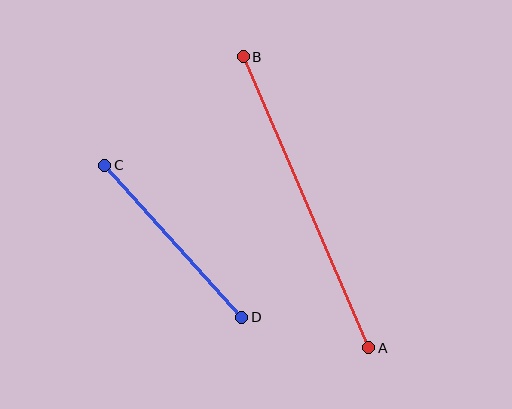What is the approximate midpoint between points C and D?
The midpoint is at approximately (173, 241) pixels.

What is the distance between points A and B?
The distance is approximately 317 pixels.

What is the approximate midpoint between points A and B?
The midpoint is at approximately (306, 202) pixels.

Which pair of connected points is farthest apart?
Points A and B are farthest apart.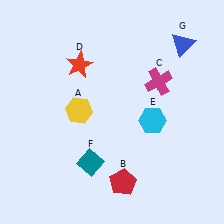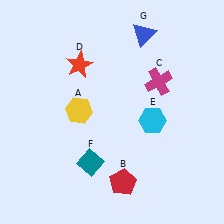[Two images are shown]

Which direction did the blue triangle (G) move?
The blue triangle (G) moved left.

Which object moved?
The blue triangle (G) moved left.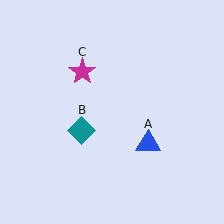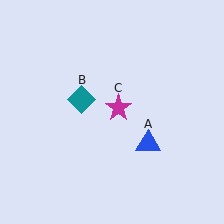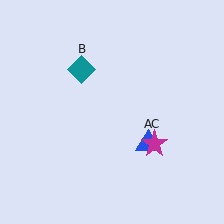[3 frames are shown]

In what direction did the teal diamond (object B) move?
The teal diamond (object B) moved up.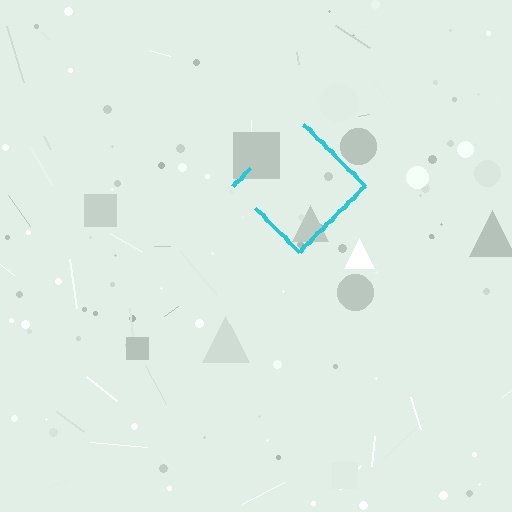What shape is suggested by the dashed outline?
The dashed outline suggests a diamond.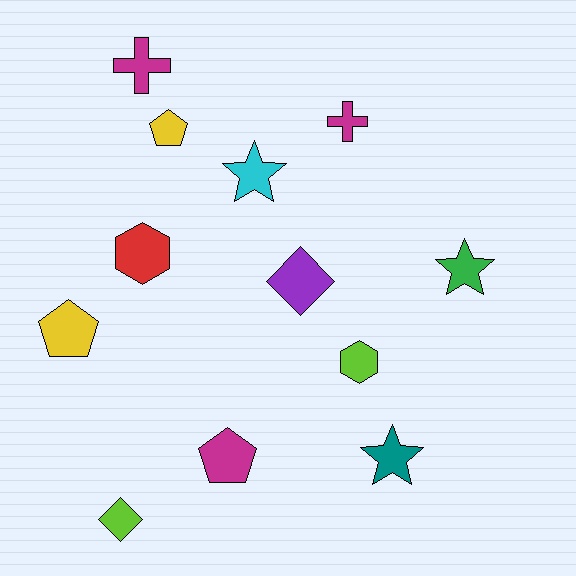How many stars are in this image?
There are 3 stars.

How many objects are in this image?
There are 12 objects.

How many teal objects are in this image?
There is 1 teal object.